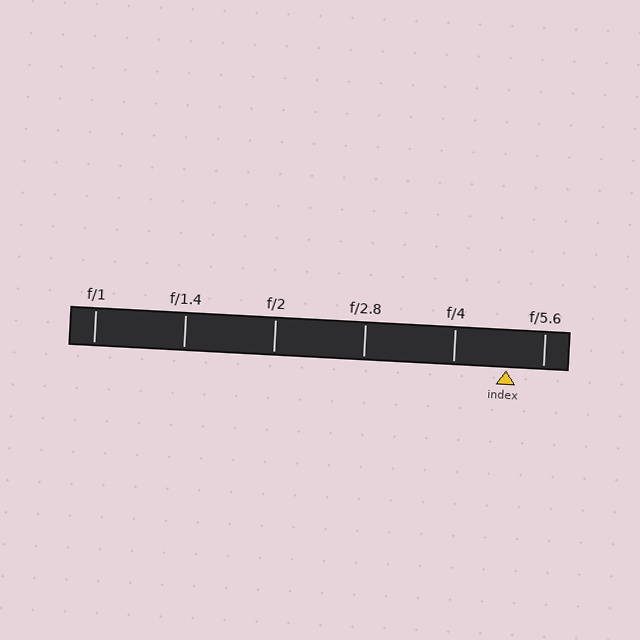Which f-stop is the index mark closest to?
The index mark is closest to f/5.6.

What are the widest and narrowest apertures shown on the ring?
The widest aperture shown is f/1 and the narrowest is f/5.6.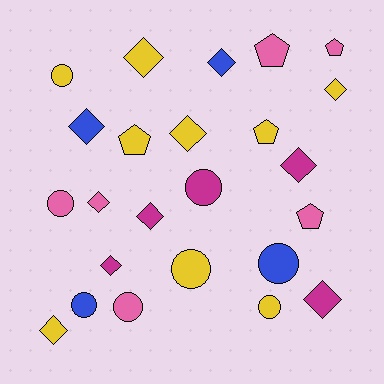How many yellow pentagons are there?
There are 2 yellow pentagons.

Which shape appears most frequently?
Diamond, with 11 objects.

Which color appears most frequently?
Yellow, with 9 objects.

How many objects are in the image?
There are 24 objects.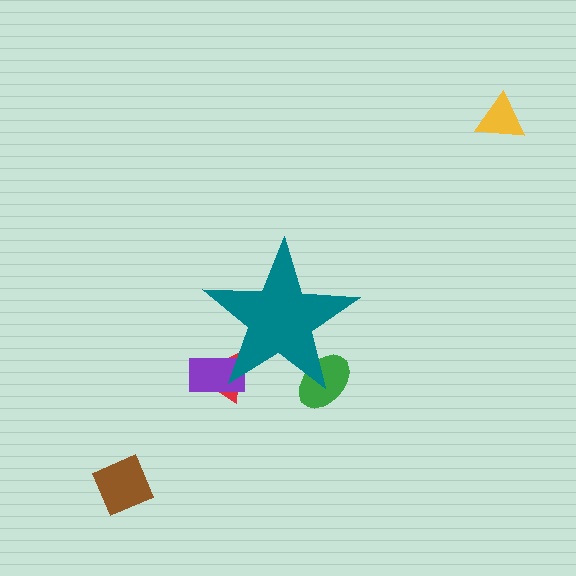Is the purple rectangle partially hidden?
Yes, the purple rectangle is partially hidden behind the teal star.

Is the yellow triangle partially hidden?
No, the yellow triangle is fully visible.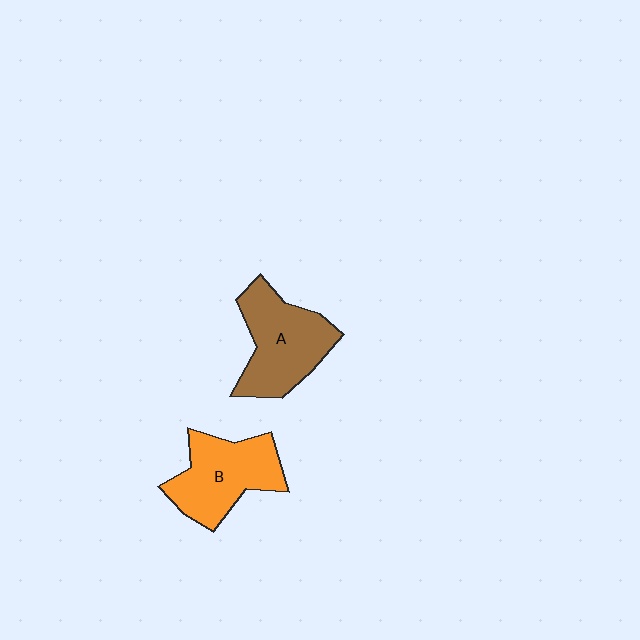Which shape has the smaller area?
Shape B (orange).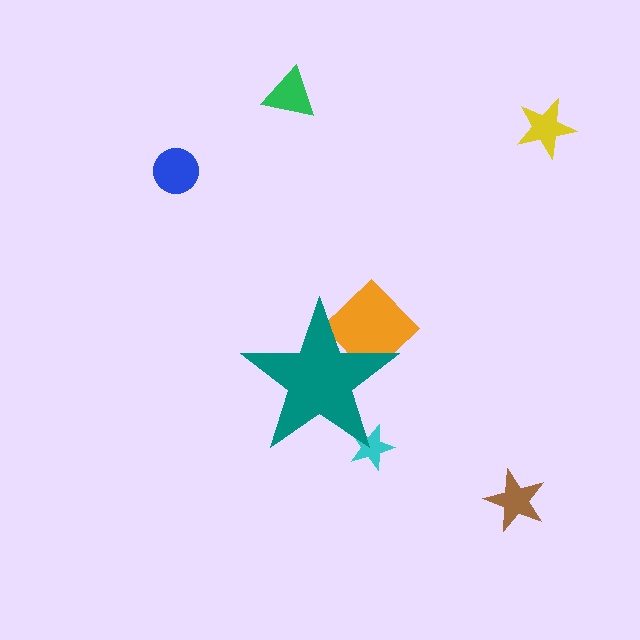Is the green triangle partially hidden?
No, the green triangle is fully visible.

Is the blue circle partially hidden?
No, the blue circle is fully visible.